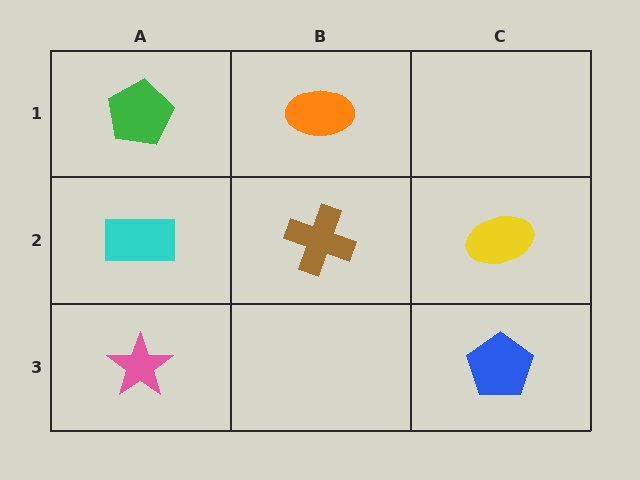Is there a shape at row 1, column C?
No, that cell is empty.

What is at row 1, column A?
A green pentagon.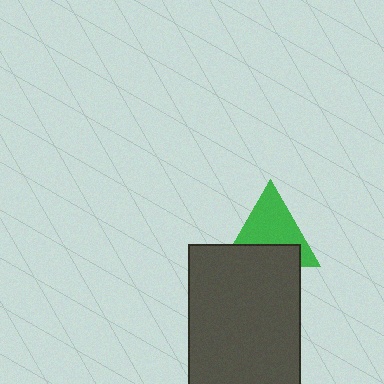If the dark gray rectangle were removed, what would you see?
You would see the complete green triangle.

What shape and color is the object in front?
The object in front is a dark gray rectangle.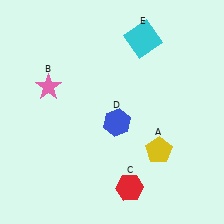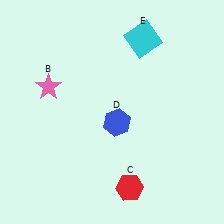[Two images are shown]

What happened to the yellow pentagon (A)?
The yellow pentagon (A) was removed in Image 2. It was in the bottom-right area of Image 1.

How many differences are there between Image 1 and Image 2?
There is 1 difference between the two images.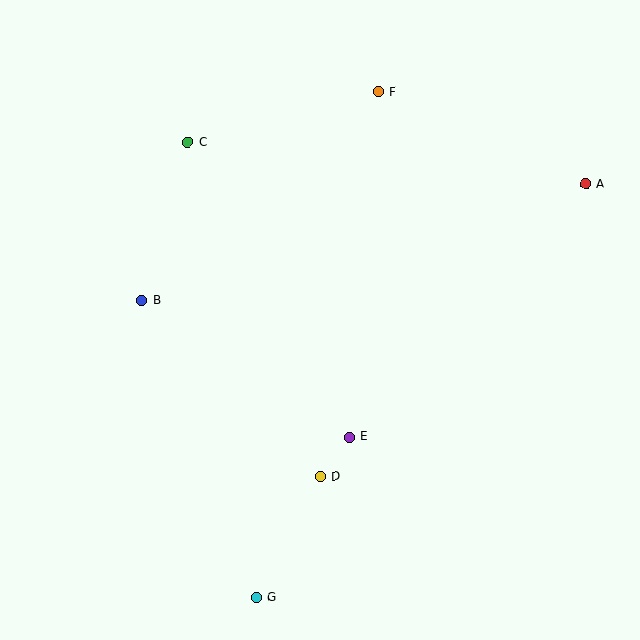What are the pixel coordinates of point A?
Point A is at (585, 184).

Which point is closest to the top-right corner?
Point A is closest to the top-right corner.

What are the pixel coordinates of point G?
Point G is at (256, 598).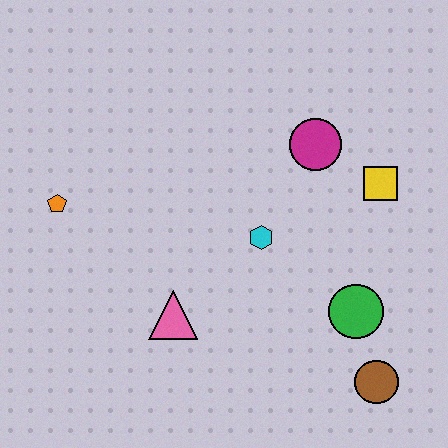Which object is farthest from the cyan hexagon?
The orange pentagon is farthest from the cyan hexagon.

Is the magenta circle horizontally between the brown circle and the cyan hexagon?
Yes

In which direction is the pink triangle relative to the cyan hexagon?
The pink triangle is to the left of the cyan hexagon.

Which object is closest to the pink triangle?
The cyan hexagon is closest to the pink triangle.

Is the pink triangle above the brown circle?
Yes